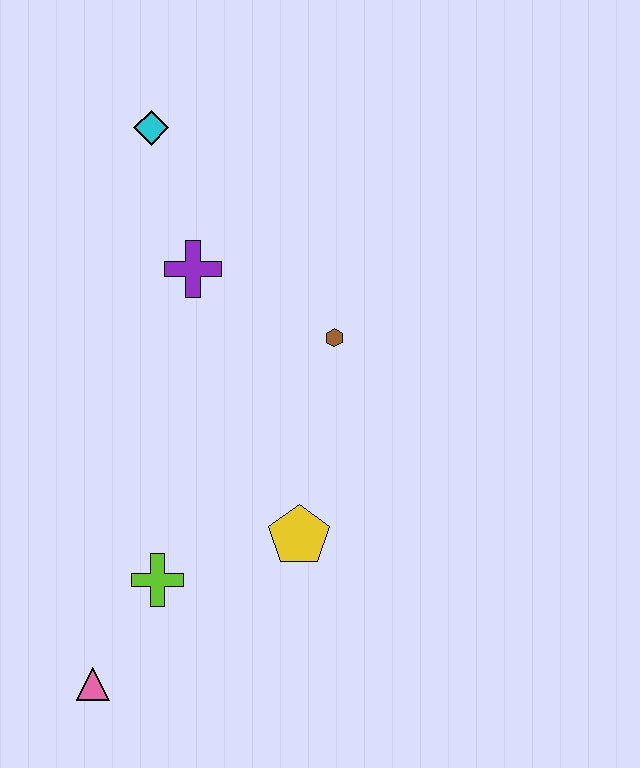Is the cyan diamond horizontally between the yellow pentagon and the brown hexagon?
No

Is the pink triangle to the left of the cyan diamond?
Yes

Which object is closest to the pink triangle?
The lime cross is closest to the pink triangle.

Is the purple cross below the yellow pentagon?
No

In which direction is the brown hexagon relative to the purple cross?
The brown hexagon is to the right of the purple cross.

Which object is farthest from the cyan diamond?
The pink triangle is farthest from the cyan diamond.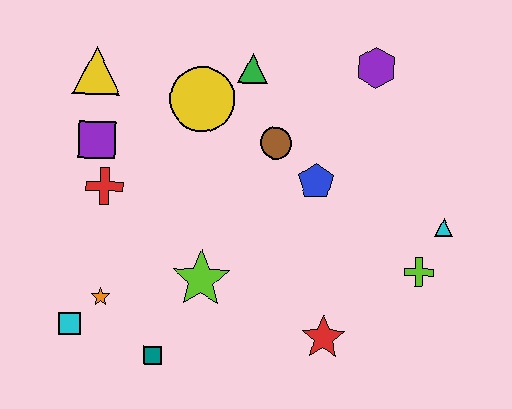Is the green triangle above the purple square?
Yes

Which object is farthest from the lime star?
The purple hexagon is farthest from the lime star.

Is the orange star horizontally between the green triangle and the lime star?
No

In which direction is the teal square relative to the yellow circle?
The teal square is below the yellow circle.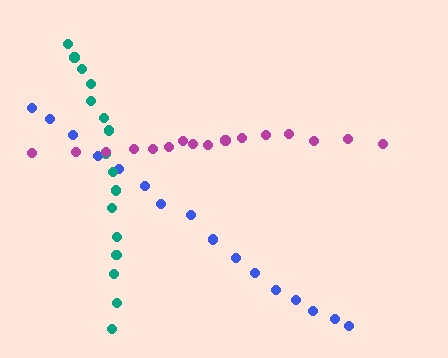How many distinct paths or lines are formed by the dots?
There are 3 distinct paths.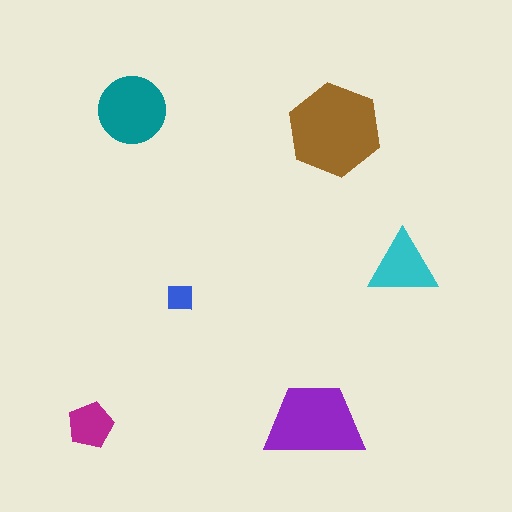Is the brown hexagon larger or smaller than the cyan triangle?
Larger.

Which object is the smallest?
The blue square.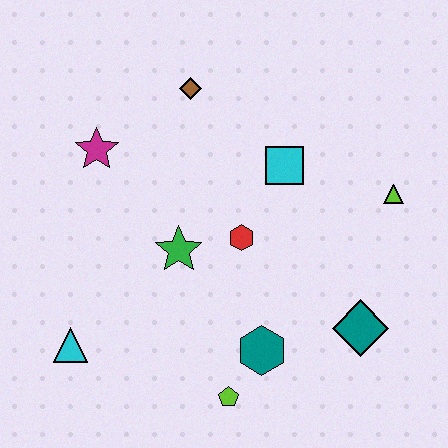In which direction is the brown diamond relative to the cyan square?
The brown diamond is to the left of the cyan square.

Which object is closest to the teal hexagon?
The lime pentagon is closest to the teal hexagon.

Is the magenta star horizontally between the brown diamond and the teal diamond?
No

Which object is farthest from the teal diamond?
The magenta star is farthest from the teal diamond.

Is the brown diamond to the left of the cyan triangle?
No